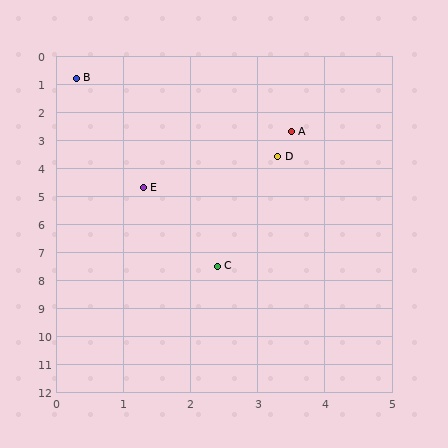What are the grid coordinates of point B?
Point B is at approximately (0.3, 0.8).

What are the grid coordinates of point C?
Point C is at approximately (2.4, 7.5).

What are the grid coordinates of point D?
Point D is at approximately (3.3, 3.6).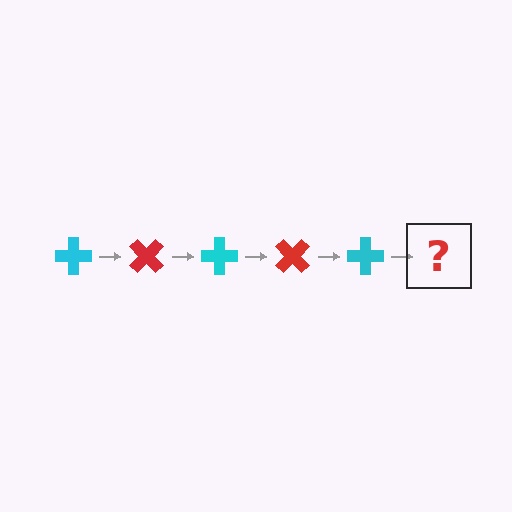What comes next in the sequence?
The next element should be a red cross, rotated 225 degrees from the start.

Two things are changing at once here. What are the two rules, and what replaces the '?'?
The two rules are that it rotates 45 degrees each step and the color cycles through cyan and red. The '?' should be a red cross, rotated 225 degrees from the start.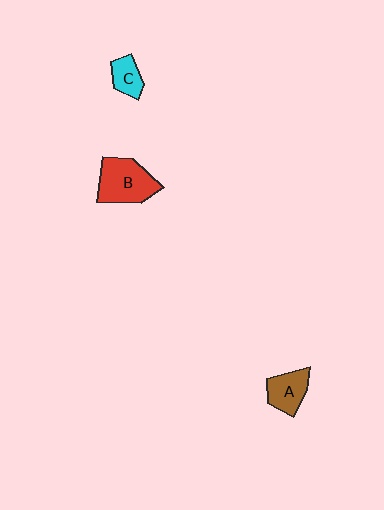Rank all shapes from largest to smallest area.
From largest to smallest: B (red), A (brown), C (cyan).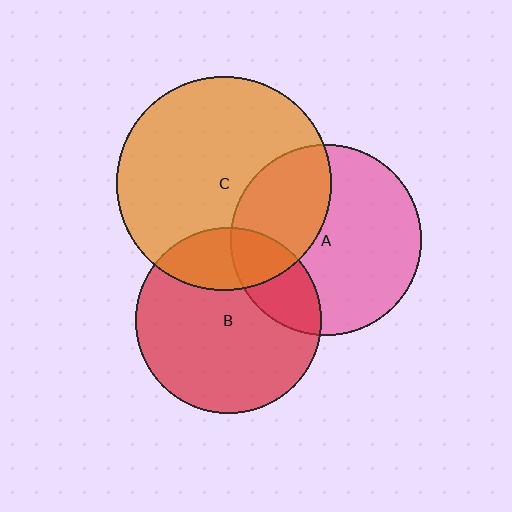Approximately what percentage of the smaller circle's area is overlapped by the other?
Approximately 35%.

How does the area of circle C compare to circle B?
Approximately 1.3 times.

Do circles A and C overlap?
Yes.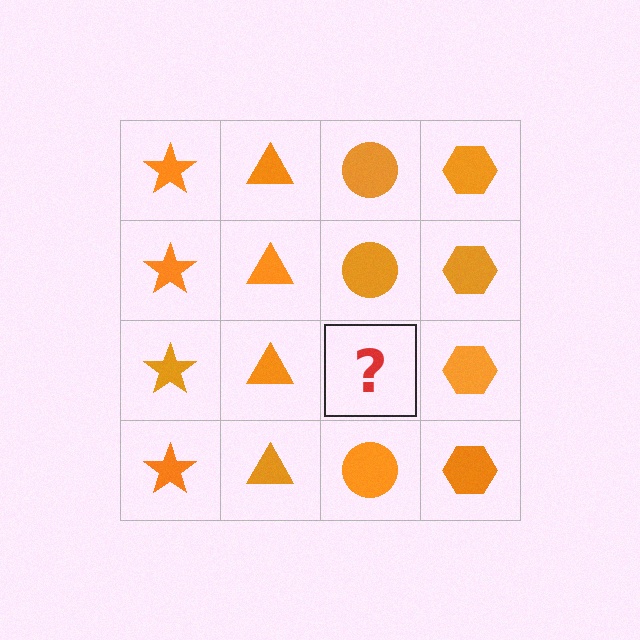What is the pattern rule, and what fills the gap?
The rule is that each column has a consistent shape. The gap should be filled with an orange circle.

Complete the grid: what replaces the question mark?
The question mark should be replaced with an orange circle.